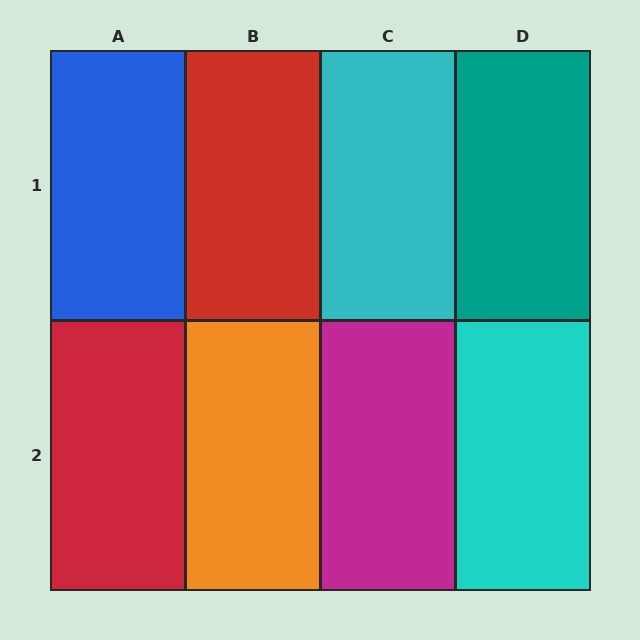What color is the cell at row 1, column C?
Cyan.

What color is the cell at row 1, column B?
Red.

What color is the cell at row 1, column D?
Teal.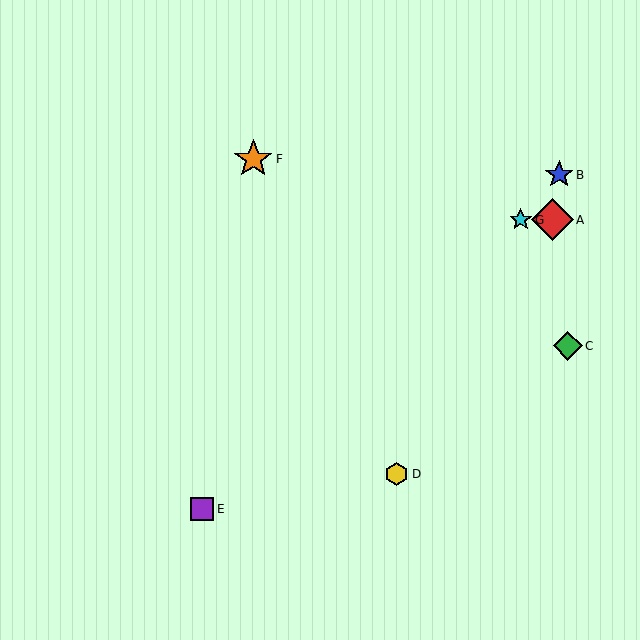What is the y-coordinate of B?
Object B is at y≈175.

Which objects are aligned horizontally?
Objects A, G are aligned horizontally.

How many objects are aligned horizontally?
2 objects (A, G) are aligned horizontally.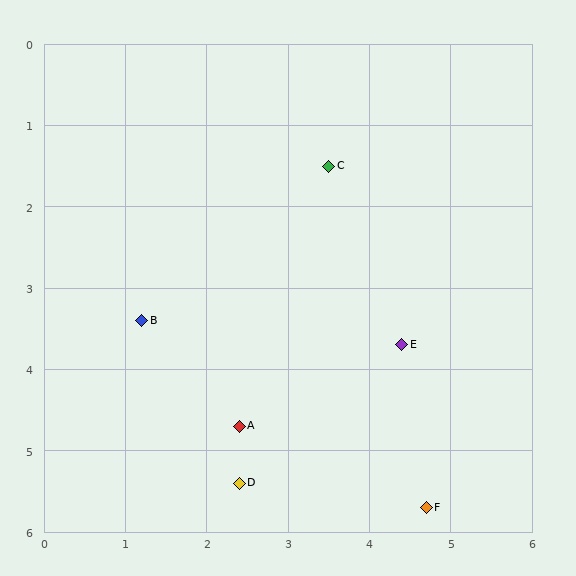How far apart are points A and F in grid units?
Points A and F are about 2.5 grid units apart.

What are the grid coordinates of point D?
Point D is at approximately (2.4, 5.4).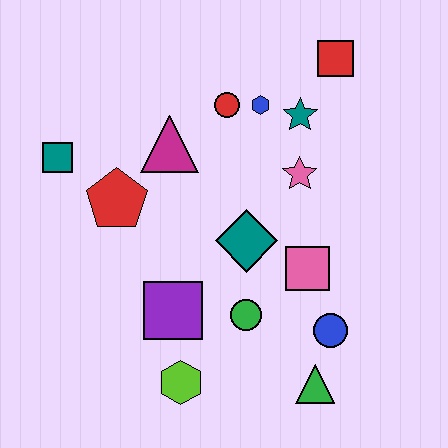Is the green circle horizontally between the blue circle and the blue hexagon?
No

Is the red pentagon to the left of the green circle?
Yes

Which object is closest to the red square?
The teal star is closest to the red square.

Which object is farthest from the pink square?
The teal square is farthest from the pink square.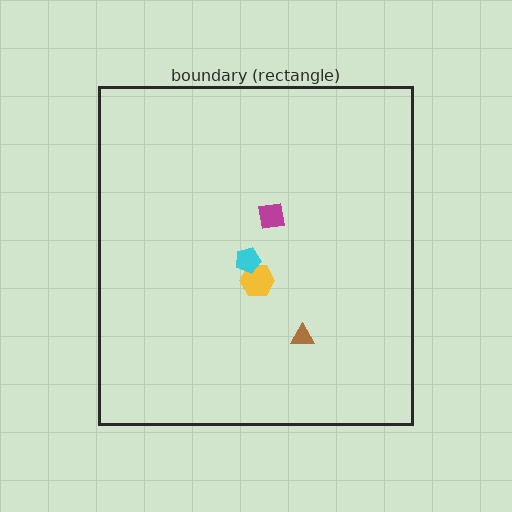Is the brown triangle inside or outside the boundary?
Inside.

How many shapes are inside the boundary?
4 inside, 0 outside.